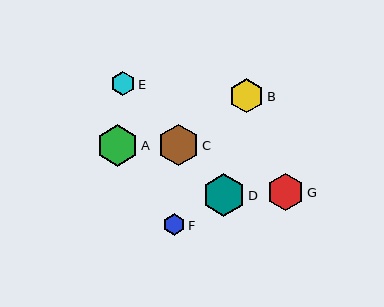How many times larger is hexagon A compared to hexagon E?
Hexagon A is approximately 1.7 times the size of hexagon E.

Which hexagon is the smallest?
Hexagon F is the smallest with a size of approximately 22 pixels.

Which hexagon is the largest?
Hexagon D is the largest with a size of approximately 43 pixels.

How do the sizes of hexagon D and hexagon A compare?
Hexagon D and hexagon A are approximately the same size.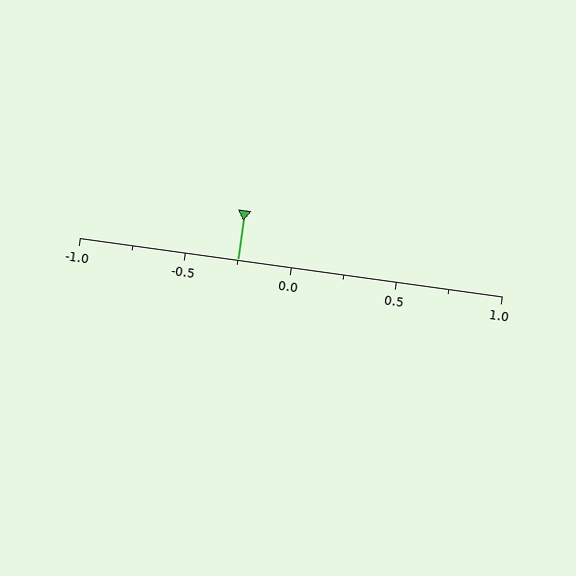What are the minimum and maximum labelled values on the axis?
The axis runs from -1.0 to 1.0.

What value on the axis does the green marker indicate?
The marker indicates approximately -0.25.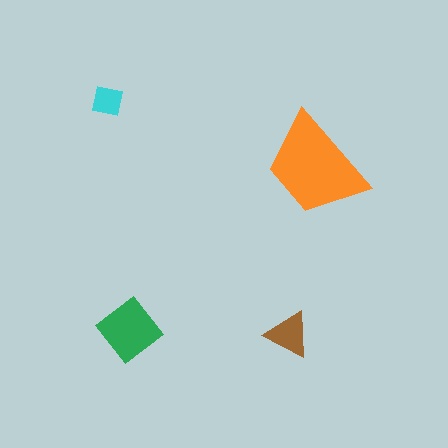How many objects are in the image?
There are 4 objects in the image.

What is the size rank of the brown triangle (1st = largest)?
3rd.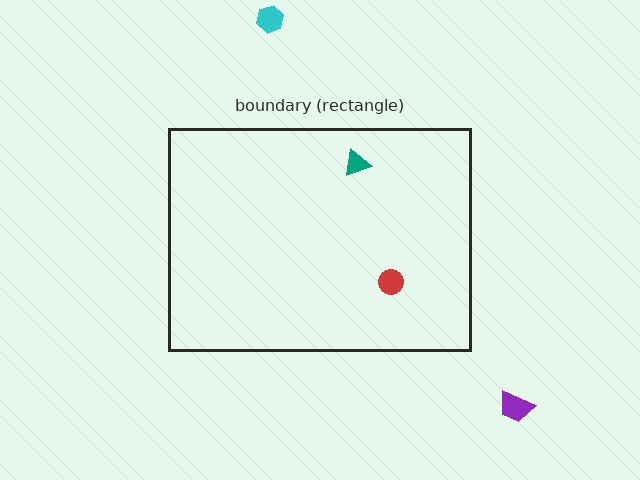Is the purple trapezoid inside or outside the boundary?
Outside.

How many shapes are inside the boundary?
2 inside, 2 outside.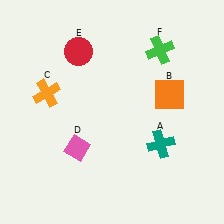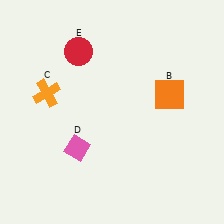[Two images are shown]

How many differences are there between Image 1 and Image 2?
There are 2 differences between the two images.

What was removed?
The green cross (F), the teal cross (A) were removed in Image 2.